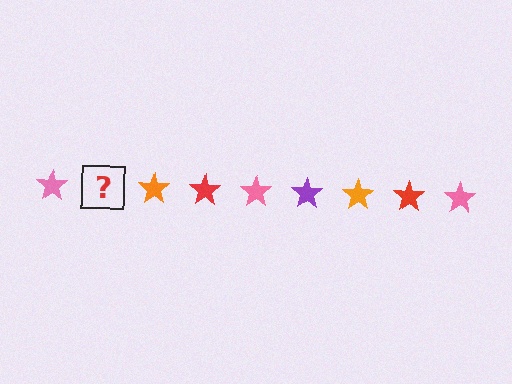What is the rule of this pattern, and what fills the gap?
The rule is that the pattern cycles through pink, purple, orange, red stars. The gap should be filled with a purple star.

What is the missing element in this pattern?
The missing element is a purple star.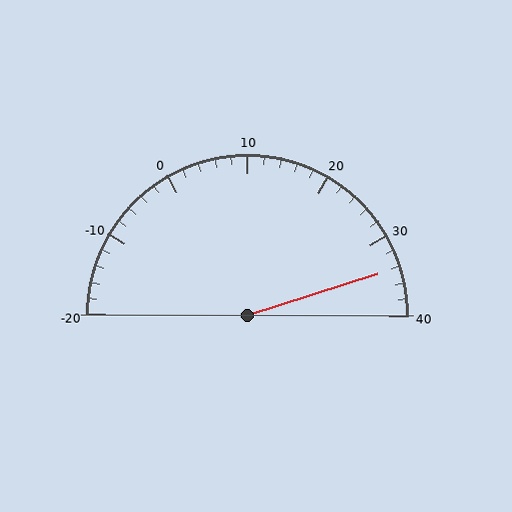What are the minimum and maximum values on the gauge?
The gauge ranges from -20 to 40.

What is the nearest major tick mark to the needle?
The nearest major tick mark is 30.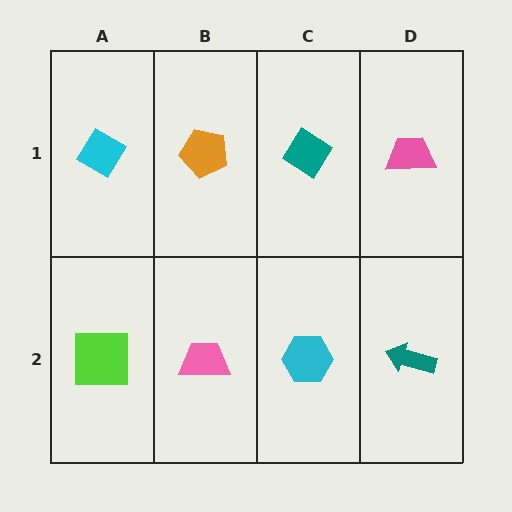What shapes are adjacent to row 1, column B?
A pink trapezoid (row 2, column B), a cyan diamond (row 1, column A), a teal diamond (row 1, column C).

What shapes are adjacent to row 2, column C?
A teal diamond (row 1, column C), a pink trapezoid (row 2, column B), a teal arrow (row 2, column D).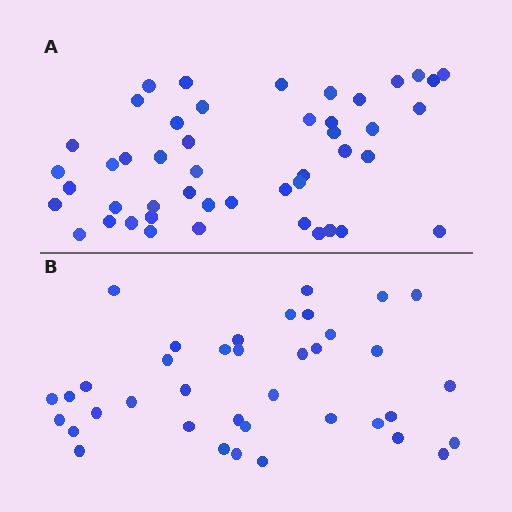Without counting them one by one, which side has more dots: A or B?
Region A (the top region) has more dots.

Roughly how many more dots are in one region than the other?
Region A has roughly 8 or so more dots than region B.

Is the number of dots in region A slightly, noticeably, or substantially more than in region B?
Region A has only slightly more — the two regions are fairly close. The ratio is roughly 1.2 to 1.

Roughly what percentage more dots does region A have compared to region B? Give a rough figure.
About 25% more.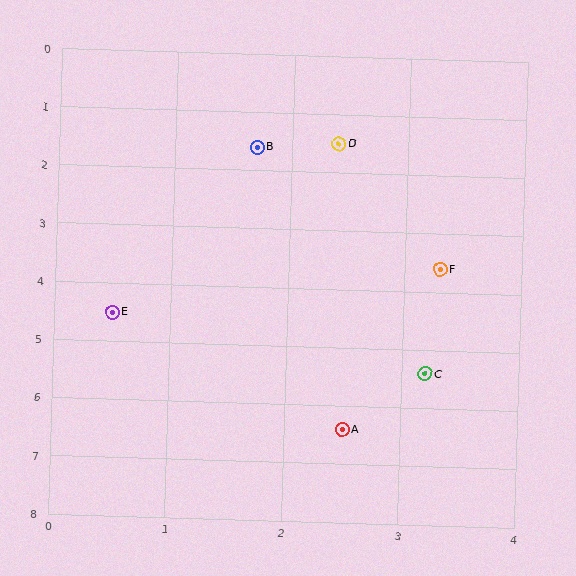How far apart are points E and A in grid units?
Points E and A are about 2.8 grid units apart.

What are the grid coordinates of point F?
Point F is at approximately (3.3, 3.6).